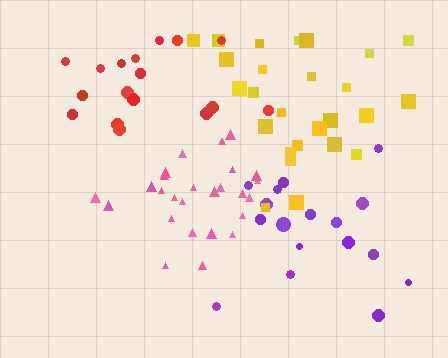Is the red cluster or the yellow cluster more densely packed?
Yellow.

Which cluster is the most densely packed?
Pink.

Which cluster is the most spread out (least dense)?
Red.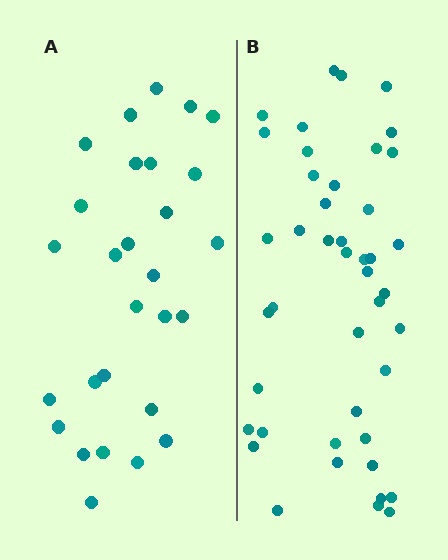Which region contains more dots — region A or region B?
Region B (the right region) has more dots.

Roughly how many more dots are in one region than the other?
Region B has approximately 15 more dots than region A.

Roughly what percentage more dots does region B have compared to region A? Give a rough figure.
About 55% more.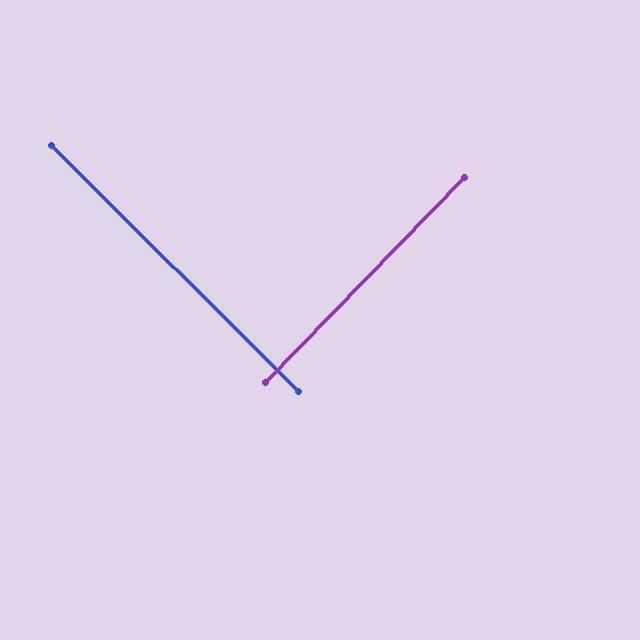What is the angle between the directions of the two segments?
Approximately 89 degrees.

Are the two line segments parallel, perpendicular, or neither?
Perpendicular — they meet at approximately 89°.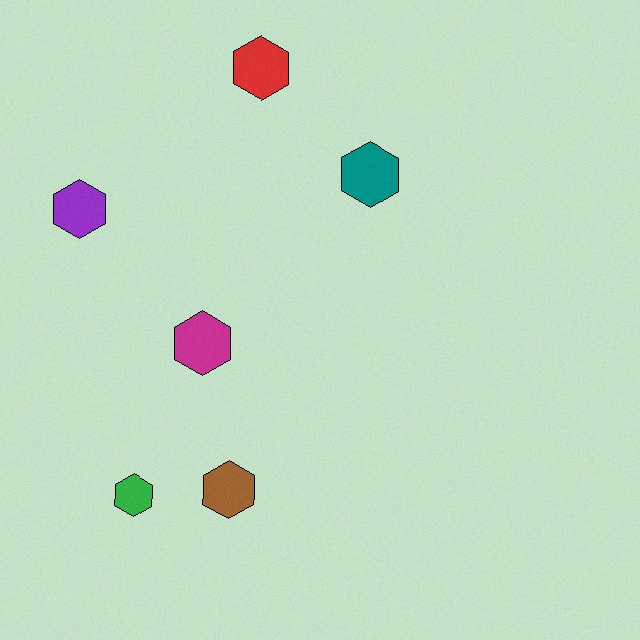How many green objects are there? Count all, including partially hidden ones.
There is 1 green object.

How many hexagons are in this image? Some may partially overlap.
There are 6 hexagons.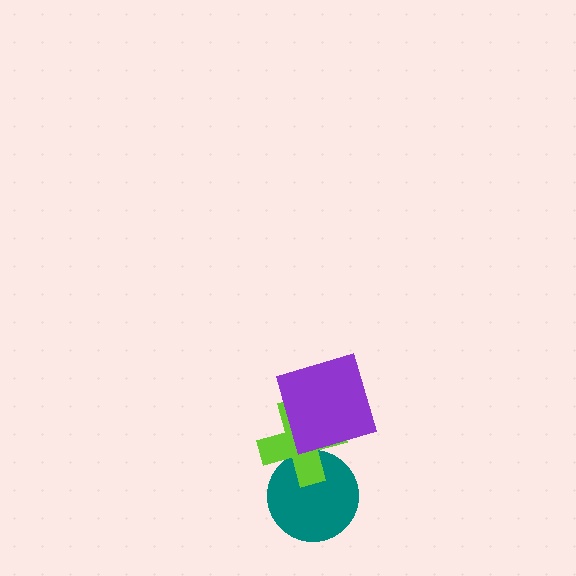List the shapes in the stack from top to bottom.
From top to bottom: the purple square, the lime cross, the teal circle.